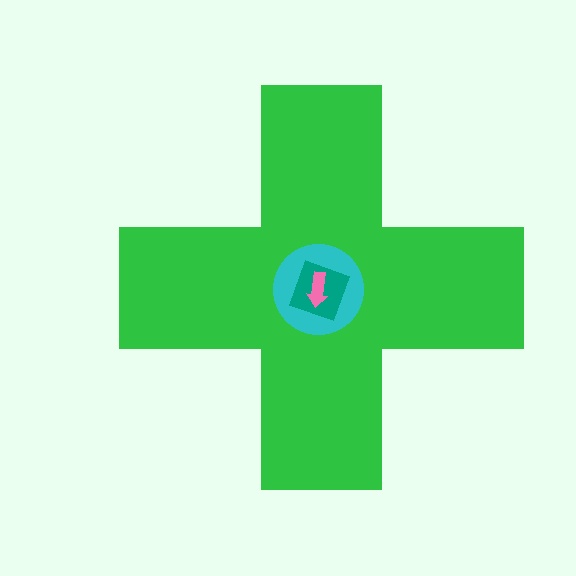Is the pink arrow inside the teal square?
Yes.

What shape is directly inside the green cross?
The cyan circle.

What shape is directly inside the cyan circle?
The teal square.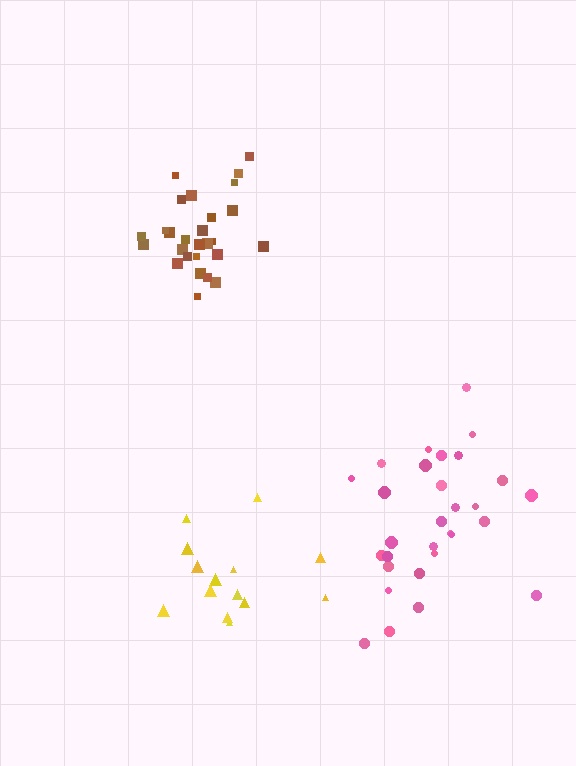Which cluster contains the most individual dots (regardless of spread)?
Pink (31).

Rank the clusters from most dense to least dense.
brown, pink, yellow.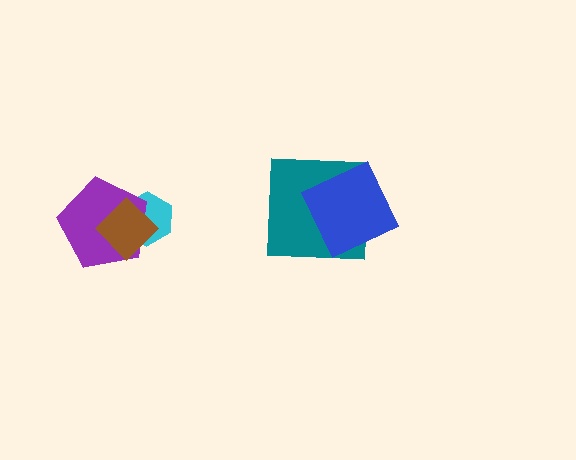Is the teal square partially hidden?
Yes, it is partially covered by another shape.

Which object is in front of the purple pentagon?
The brown diamond is in front of the purple pentagon.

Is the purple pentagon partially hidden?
Yes, it is partially covered by another shape.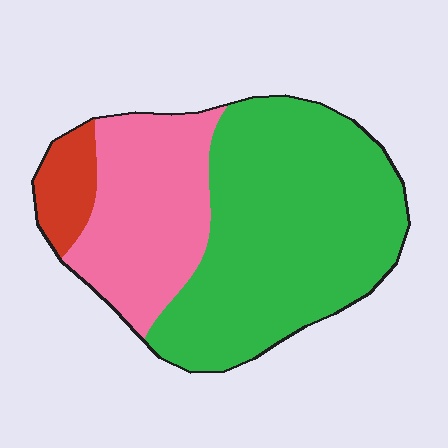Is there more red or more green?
Green.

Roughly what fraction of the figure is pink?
Pink takes up between a sixth and a third of the figure.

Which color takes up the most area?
Green, at roughly 60%.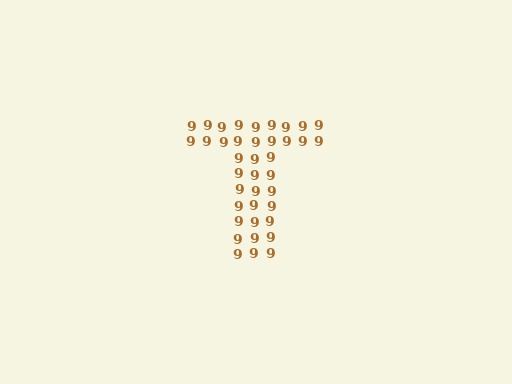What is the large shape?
The large shape is the letter T.